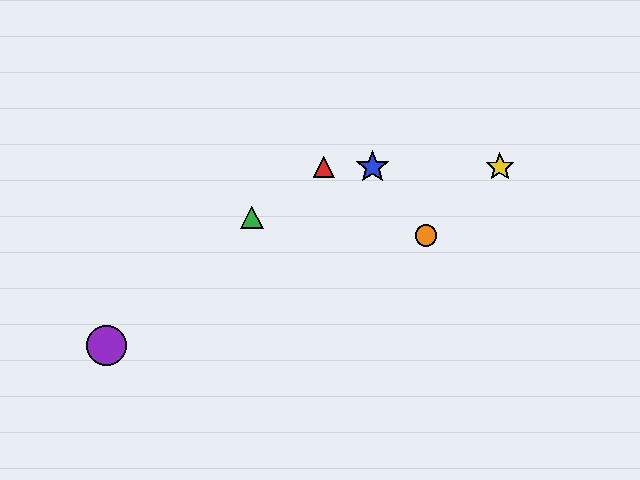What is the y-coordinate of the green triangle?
The green triangle is at y≈218.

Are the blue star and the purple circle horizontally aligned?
No, the blue star is at y≈167 and the purple circle is at y≈346.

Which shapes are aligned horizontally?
The red triangle, the blue star, the yellow star are aligned horizontally.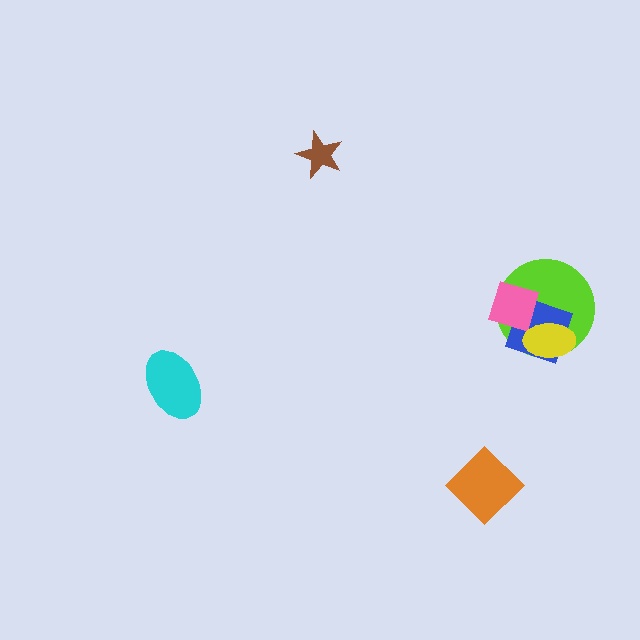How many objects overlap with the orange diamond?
0 objects overlap with the orange diamond.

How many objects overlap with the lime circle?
3 objects overlap with the lime circle.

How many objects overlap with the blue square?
3 objects overlap with the blue square.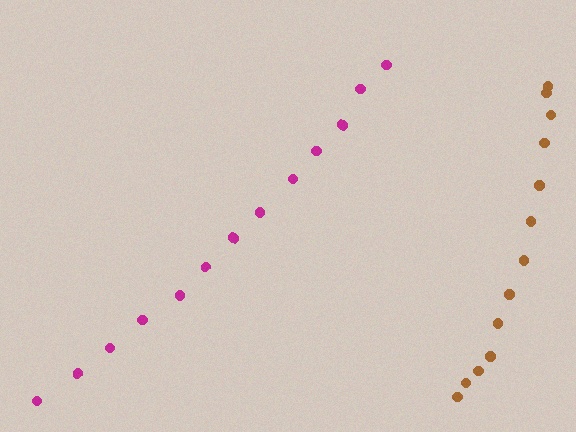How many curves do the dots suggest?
There are 2 distinct paths.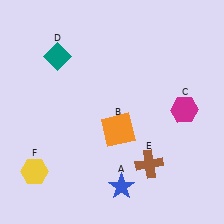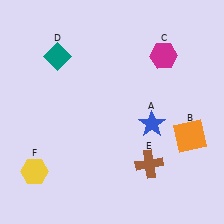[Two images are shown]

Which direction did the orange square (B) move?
The orange square (B) moved right.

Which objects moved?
The objects that moved are: the blue star (A), the orange square (B), the magenta hexagon (C).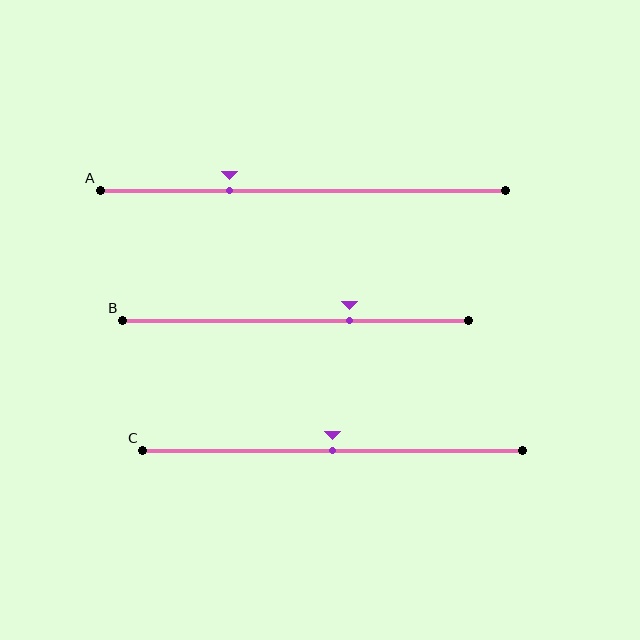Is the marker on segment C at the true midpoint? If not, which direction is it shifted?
Yes, the marker on segment C is at the true midpoint.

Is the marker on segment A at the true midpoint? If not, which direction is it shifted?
No, the marker on segment A is shifted to the left by about 18% of the segment length.